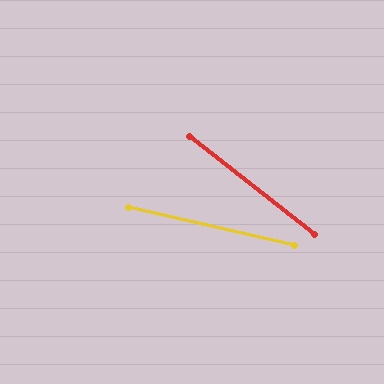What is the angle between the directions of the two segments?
Approximately 25 degrees.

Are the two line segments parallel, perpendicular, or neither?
Neither parallel nor perpendicular — they differ by about 25°.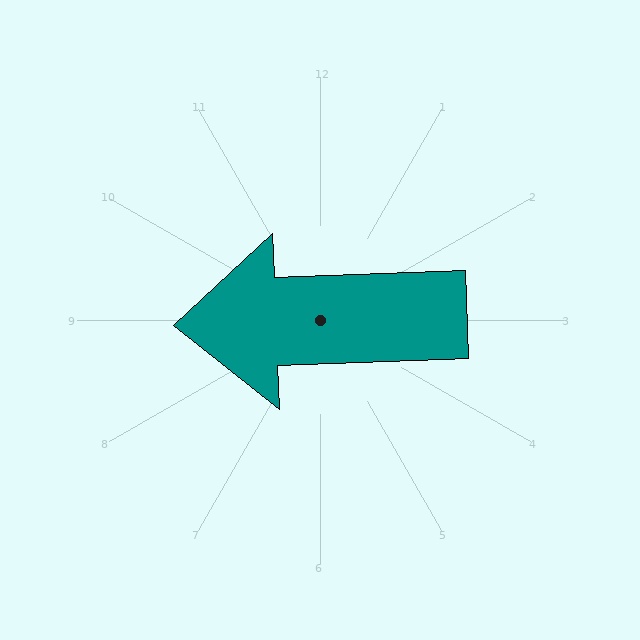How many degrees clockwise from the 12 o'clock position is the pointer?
Approximately 268 degrees.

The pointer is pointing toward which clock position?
Roughly 9 o'clock.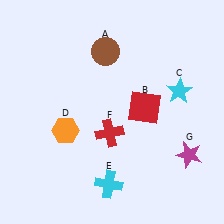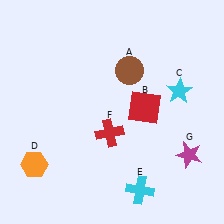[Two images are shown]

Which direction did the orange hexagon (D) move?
The orange hexagon (D) moved down.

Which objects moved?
The objects that moved are: the brown circle (A), the orange hexagon (D), the cyan cross (E).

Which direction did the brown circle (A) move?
The brown circle (A) moved right.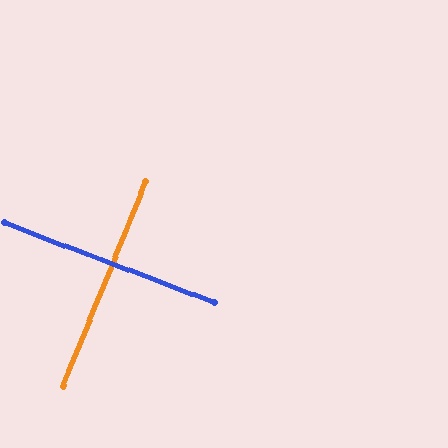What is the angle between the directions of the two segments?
Approximately 89 degrees.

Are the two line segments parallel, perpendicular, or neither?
Perpendicular — they meet at approximately 89°.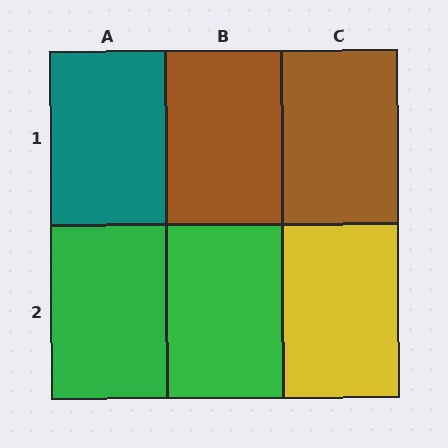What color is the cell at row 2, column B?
Green.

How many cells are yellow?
1 cell is yellow.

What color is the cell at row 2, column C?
Yellow.